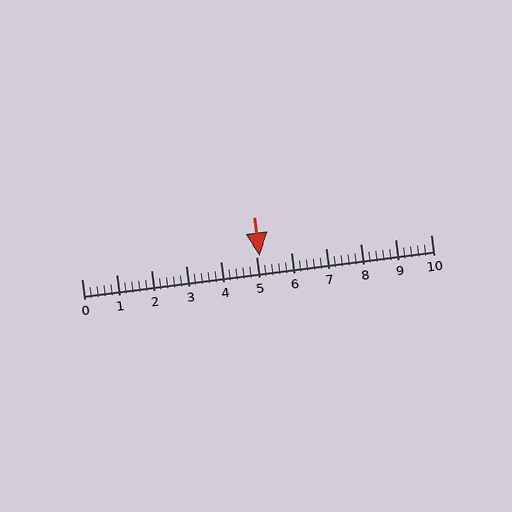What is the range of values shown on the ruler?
The ruler shows values from 0 to 10.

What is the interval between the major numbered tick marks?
The major tick marks are spaced 1 units apart.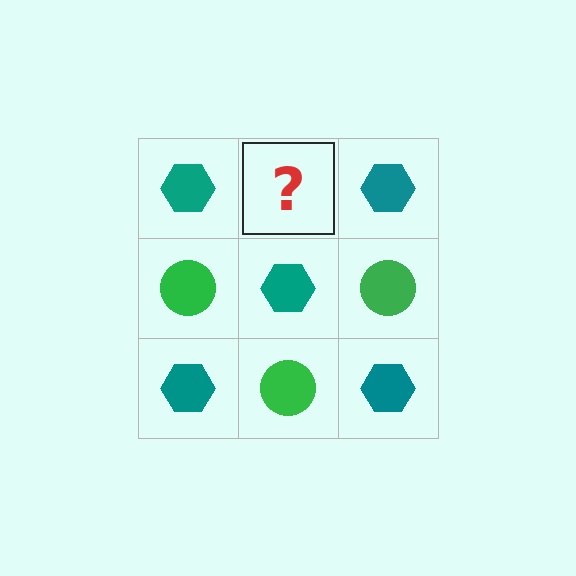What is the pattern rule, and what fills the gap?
The rule is that it alternates teal hexagon and green circle in a checkerboard pattern. The gap should be filled with a green circle.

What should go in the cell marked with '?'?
The missing cell should contain a green circle.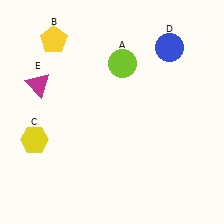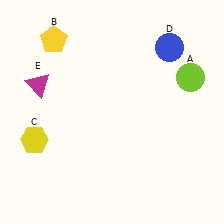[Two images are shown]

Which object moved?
The lime circle (A) moved right.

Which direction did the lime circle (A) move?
The lime circle (A) moved right.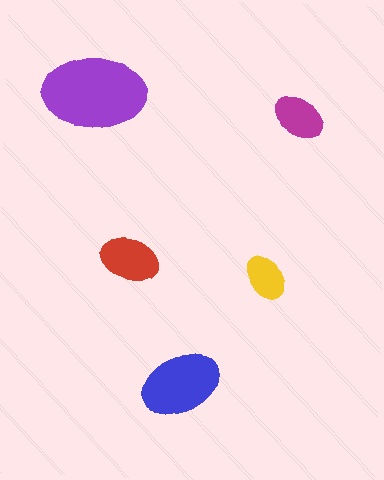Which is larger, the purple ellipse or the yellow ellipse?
The purple one.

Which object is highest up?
The purple ellipse is topmost.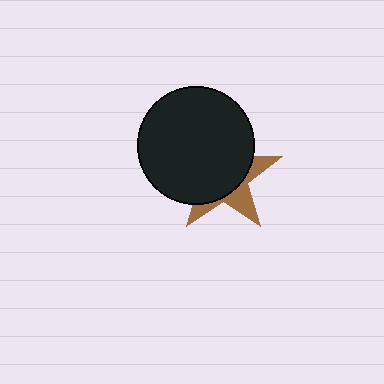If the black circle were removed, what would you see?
You would see the complete brown star.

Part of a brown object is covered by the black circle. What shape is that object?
It is a star.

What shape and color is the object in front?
The object in front is a black circle.